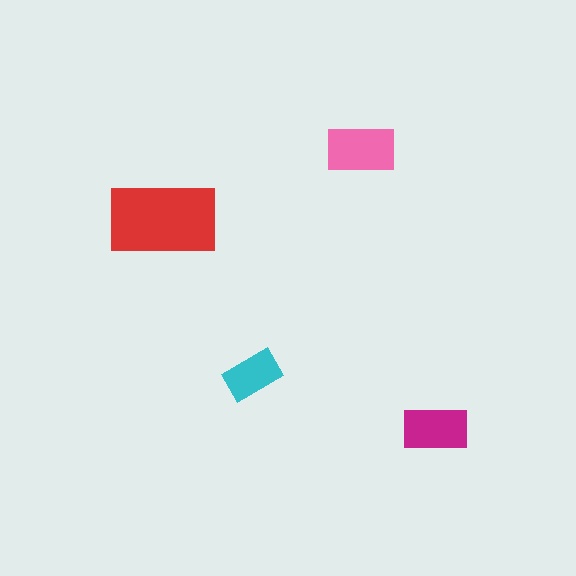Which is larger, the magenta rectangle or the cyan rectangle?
The magenta one.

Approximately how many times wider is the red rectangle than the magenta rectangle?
About 1.5 times wider.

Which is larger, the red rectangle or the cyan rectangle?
The red one.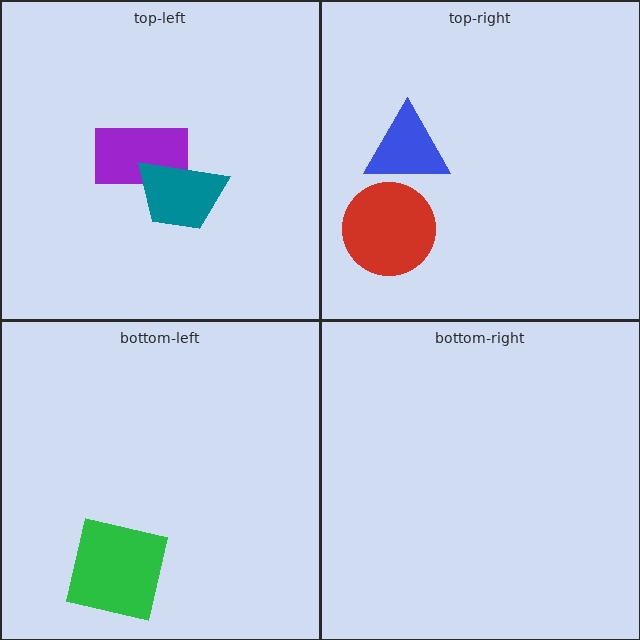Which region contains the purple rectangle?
The top-left region.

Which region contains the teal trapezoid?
The top-left region.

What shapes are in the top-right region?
The red circle, the blue triangle.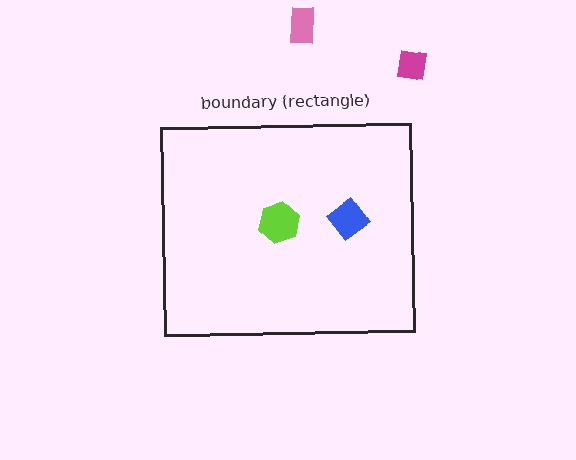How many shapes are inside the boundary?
2 inside, 2 outside.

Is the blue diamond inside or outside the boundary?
Inside.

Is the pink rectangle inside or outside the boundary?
Outside.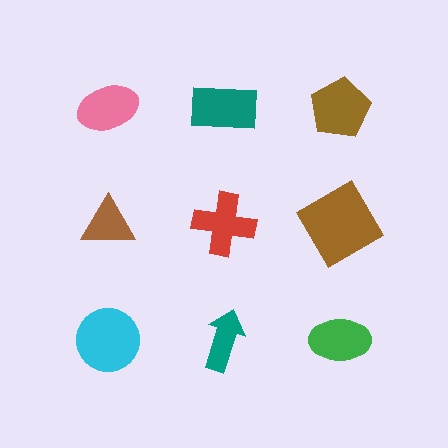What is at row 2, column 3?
A brown diamond.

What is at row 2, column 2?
A red cross.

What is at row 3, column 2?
A teal arrow.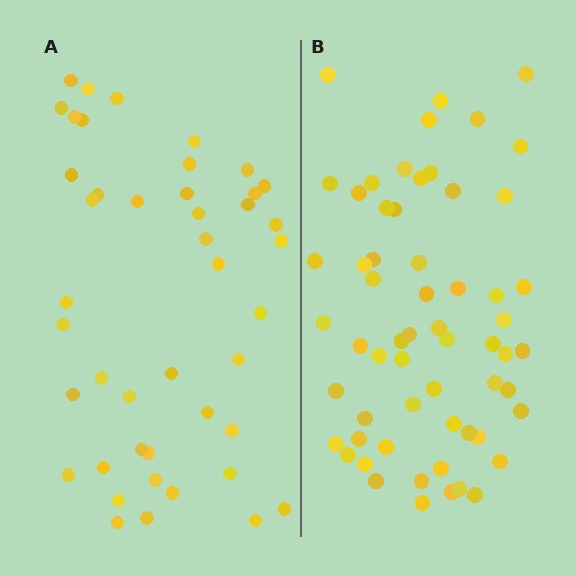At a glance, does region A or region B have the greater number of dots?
Region B (the right region) has more dots.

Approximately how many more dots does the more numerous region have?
Region B has approximately 15 more dots than region A.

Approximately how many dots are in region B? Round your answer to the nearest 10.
About 60 dots.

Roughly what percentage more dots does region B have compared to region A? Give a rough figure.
About 35% more.